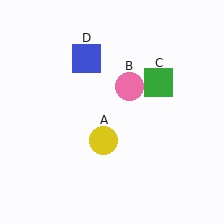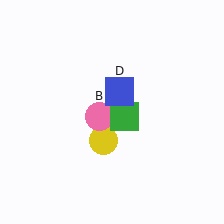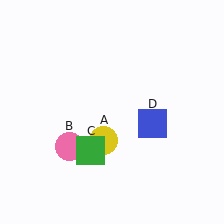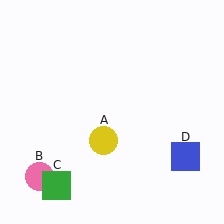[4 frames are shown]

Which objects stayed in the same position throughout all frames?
Yellow circle (object A) remained stationary.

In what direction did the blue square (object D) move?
The blue square (object D) moved down and to the right.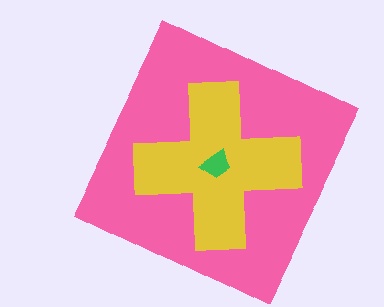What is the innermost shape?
The green trapezoid.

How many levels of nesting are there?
3.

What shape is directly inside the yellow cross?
The green trapezoid.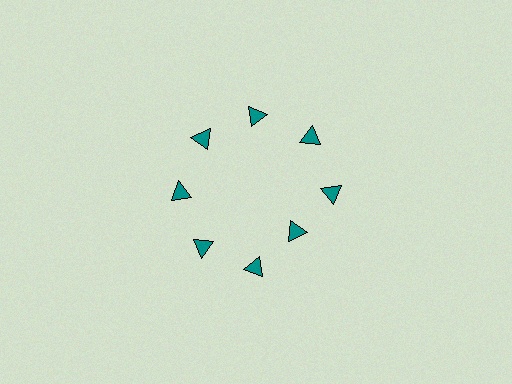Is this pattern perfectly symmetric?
No. The 8 teal triangles are arranged in a ring, but one element near the 4 o'clock position is pulled inward toward the center, breaking the 8-fold rotational symmetry.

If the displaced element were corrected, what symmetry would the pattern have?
It would have 8-fold rotational symmetry — the pattern would map onto itself every 45 degrees.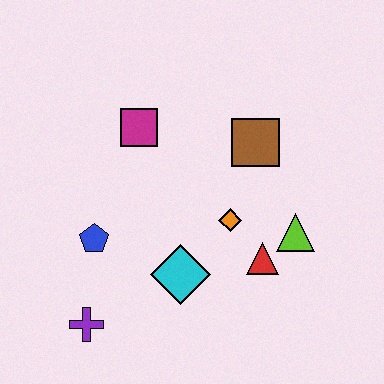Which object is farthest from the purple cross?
The brown square is farthest from the purple cross.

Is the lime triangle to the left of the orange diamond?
No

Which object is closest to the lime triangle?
The red triangle is closest to the lime triangle.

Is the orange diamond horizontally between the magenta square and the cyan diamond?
No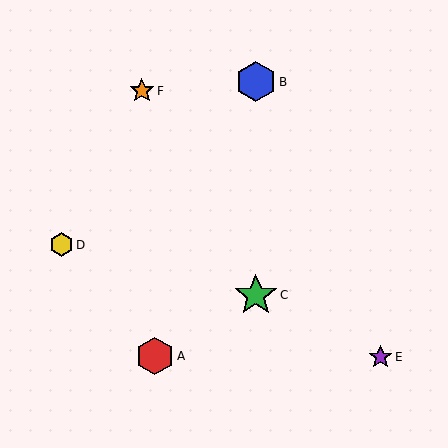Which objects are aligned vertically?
Objects B, C are aligned vertically.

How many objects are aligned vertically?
2 objects (B, C) are aligned vertically.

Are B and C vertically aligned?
Yes, both are at x≈256.